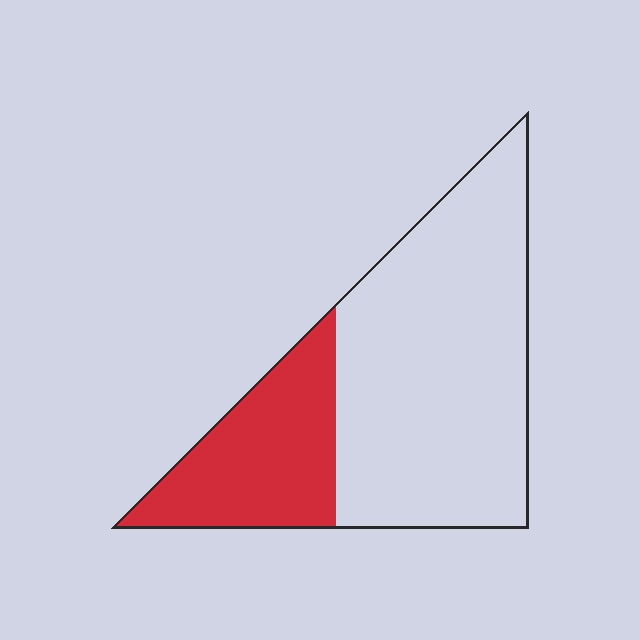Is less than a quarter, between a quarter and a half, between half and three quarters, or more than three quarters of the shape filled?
Between a quarter and a half.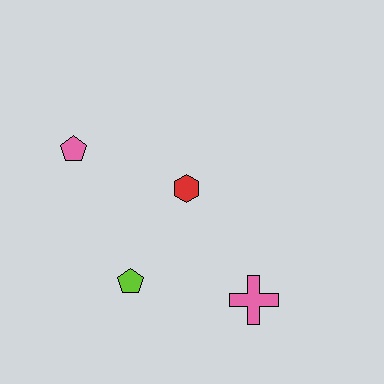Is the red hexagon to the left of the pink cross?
Yes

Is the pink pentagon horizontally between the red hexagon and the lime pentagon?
No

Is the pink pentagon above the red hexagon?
Yes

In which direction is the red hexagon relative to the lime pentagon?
The red hexagon is above the lime pentagon.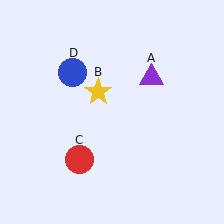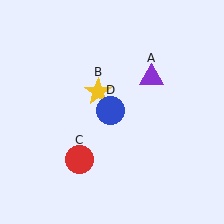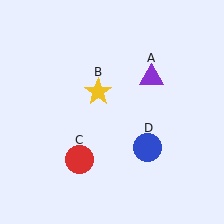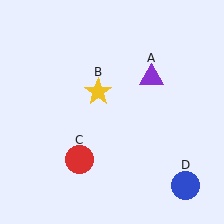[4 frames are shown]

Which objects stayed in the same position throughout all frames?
Purple triangle (object A) and yellow star (object B) and red circle (object C) remained stationary.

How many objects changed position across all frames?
1 object changed position: blue circle (object D).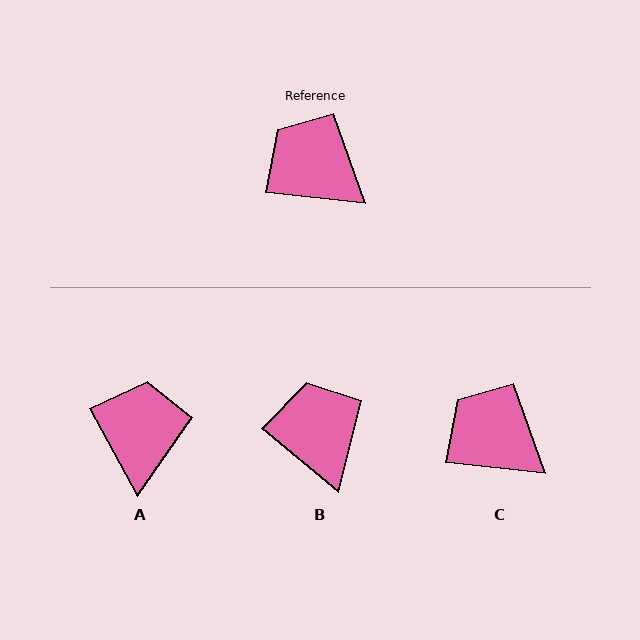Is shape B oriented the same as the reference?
No, it is off by about 33 degrees.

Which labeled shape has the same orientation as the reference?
C.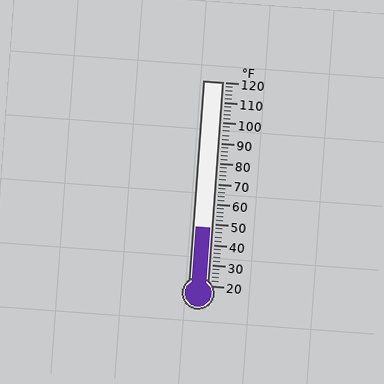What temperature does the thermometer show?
The thermometer shows approximately 48°F.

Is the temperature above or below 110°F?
The temperature is below 110°F.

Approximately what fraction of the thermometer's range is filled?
The thermometer is filled to approximately 30% of its range.